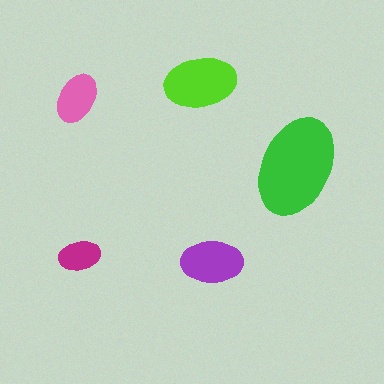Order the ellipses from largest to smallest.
the green one, the lime one, the purple one, the pink one, the magenta one.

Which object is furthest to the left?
The pink ellipse is leftmost.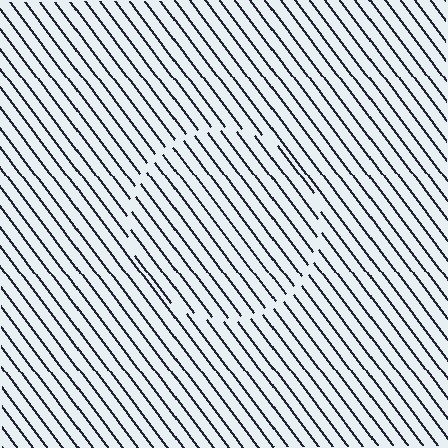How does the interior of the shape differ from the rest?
The interior of the shape contains the same grating, shifted by half a period — the contour is defined by the phase discontinuity where line-ends from the inner and outer gratings abut.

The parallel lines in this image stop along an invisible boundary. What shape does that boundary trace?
An illusory circle. The interior of the shape contains the same grating, shifted by half a period — the contour is defined by the phase discontinuity where line-ends from the inner and outer gratings abut.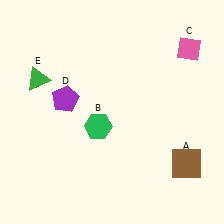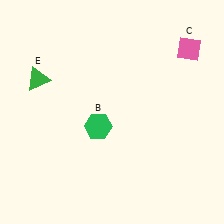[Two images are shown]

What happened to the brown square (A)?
The brown square (A) was removed in Image 2. It was in the bottom-right area of Image 1.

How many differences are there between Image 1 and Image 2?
There are 2 differences between the two images.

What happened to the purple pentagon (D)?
The purple pentagon (D) was removed in Image 2. It was in the top-left area of Image 1.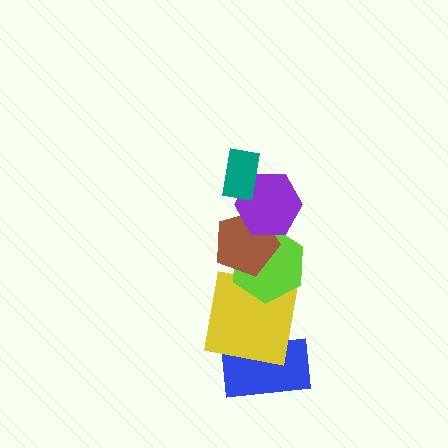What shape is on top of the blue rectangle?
The yellow square is on top of the blue rectangle.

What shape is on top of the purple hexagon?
The teal rectangle is on top of the purple hexagon.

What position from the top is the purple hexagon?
The purple hexagon is 2nd from the top.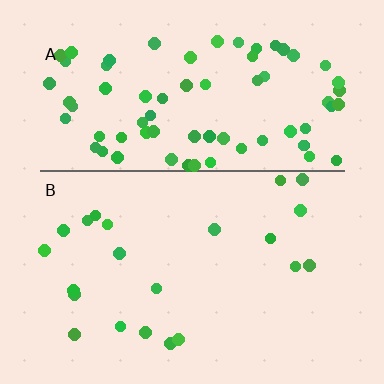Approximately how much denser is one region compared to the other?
Approximately 3.5× — region A over region B.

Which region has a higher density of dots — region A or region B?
A (the top).